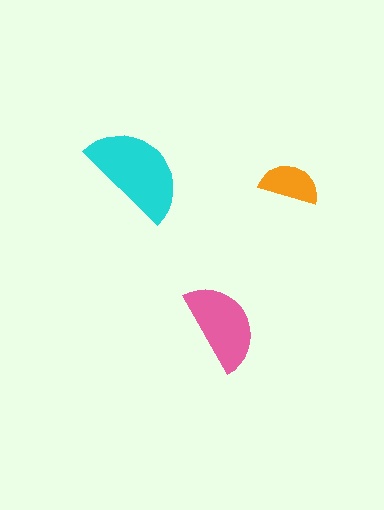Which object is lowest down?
The pink semicircle is bottommost.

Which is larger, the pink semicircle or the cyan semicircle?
The cyan one.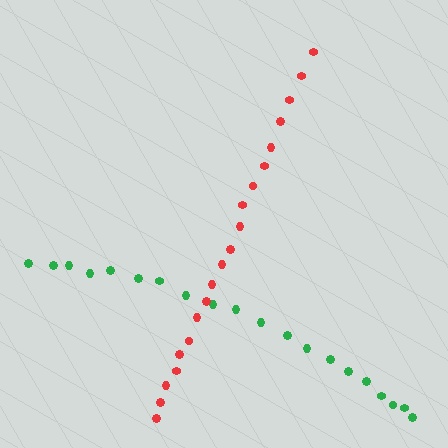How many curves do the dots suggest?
There are 2 distinct paths.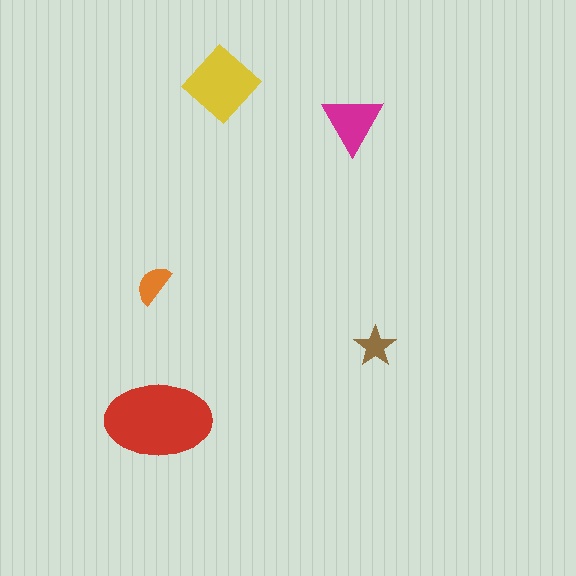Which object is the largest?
The red ellipse.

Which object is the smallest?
The brown star.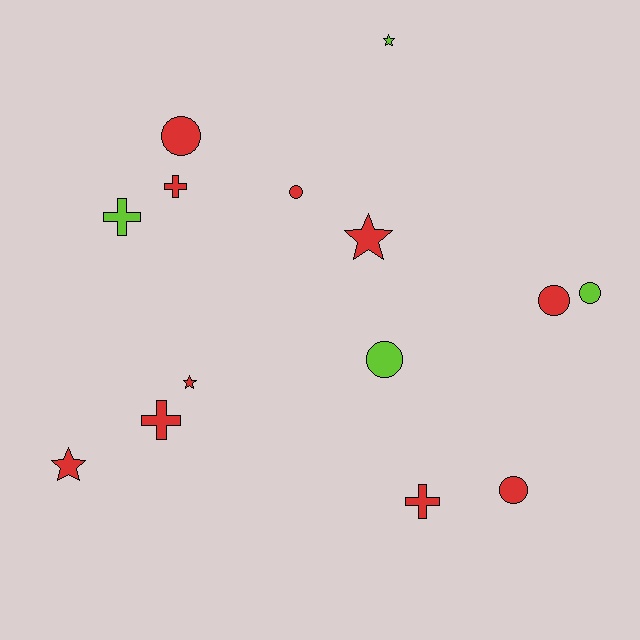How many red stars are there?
There are 3 red stars.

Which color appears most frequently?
Red, with 10 objects.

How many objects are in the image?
There are 14 objects.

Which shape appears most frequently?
Circle, with 6 objects.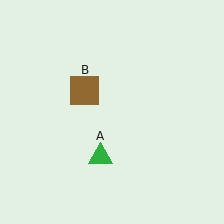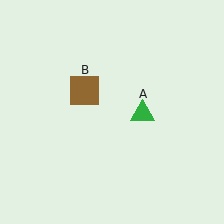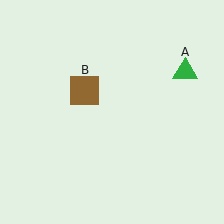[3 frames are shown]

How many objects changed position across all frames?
1 object changed position: green triangle (object A).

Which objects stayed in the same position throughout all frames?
Brown square (object B) remained stationary.